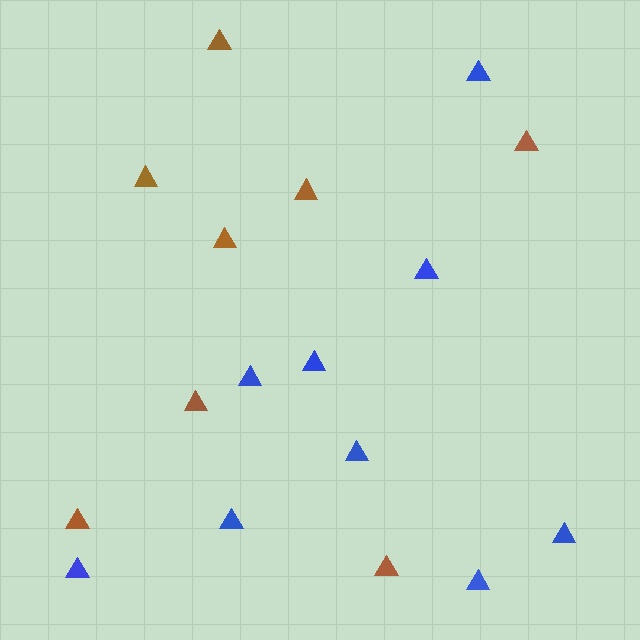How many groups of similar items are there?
There are 2 groups: one group of brown triangles (8) and one group of blue triangles (9).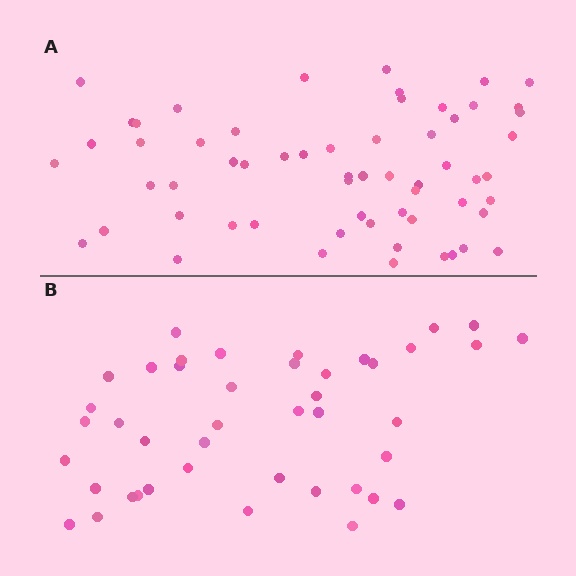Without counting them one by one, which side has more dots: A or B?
Region A (the top region) has more dots.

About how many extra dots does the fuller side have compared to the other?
Region A has approximately 15 more dots than region B.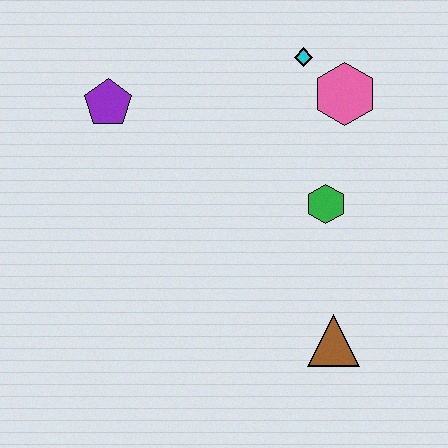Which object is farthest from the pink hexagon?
The brown triangle is farthest from the pink hexagon.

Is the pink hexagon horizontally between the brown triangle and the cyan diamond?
No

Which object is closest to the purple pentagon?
The cyan diamond is closest to the purple pentagon.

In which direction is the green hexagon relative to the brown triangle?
The green hexagon is above the brown triangle.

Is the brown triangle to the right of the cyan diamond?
Yes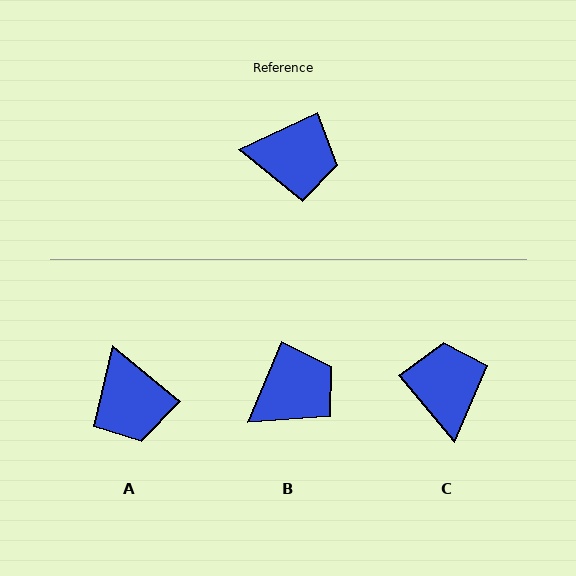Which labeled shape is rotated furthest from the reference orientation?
C, about 106 degrees away.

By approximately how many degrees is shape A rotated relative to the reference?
Approximately 64 degrees clockwise.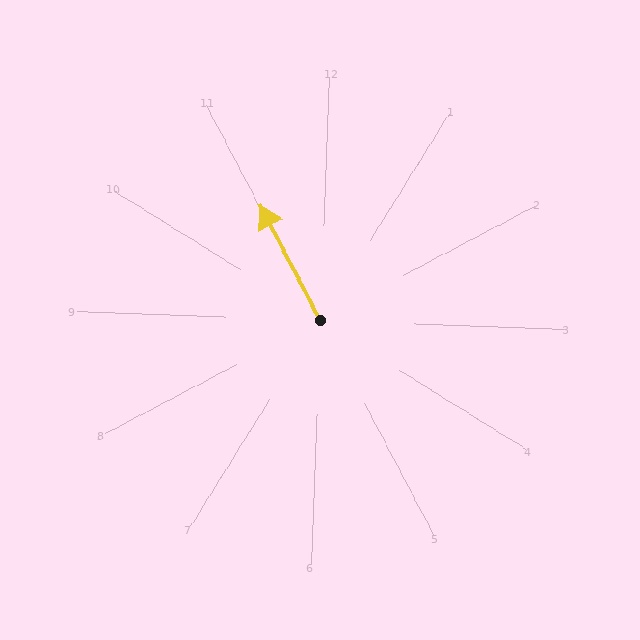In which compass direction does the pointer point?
Northwest.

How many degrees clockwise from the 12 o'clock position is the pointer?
Approximately 330 degrees.